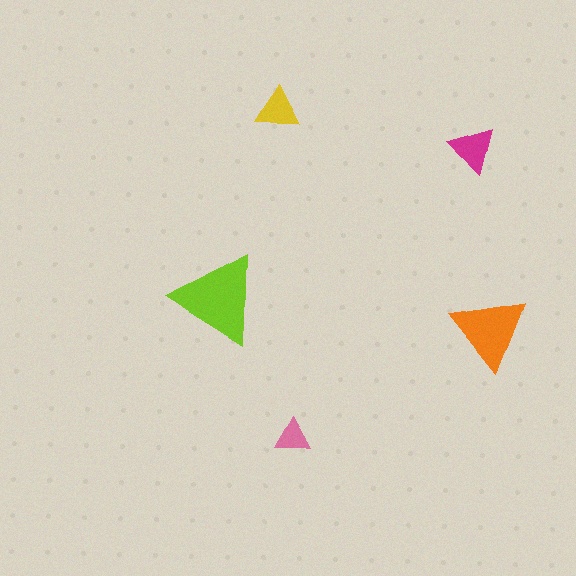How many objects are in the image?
There are 5 objects in the image.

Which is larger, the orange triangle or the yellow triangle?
The orange one.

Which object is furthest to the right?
The orange triangle is rightmost.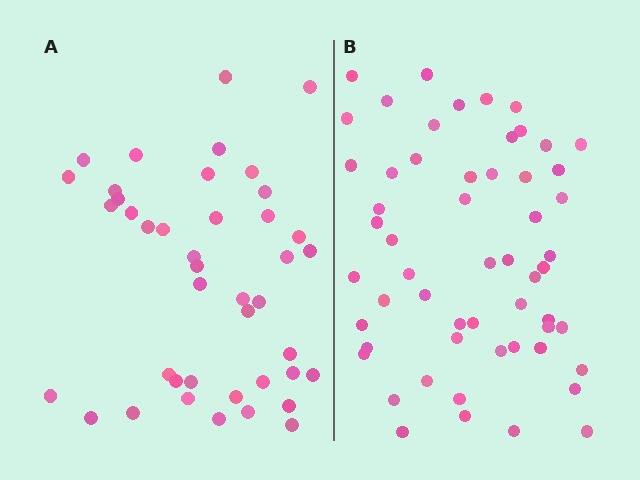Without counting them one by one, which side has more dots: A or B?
Region B (the right region) has more dots.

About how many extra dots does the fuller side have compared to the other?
Region B has approximately 15 more dots than region A.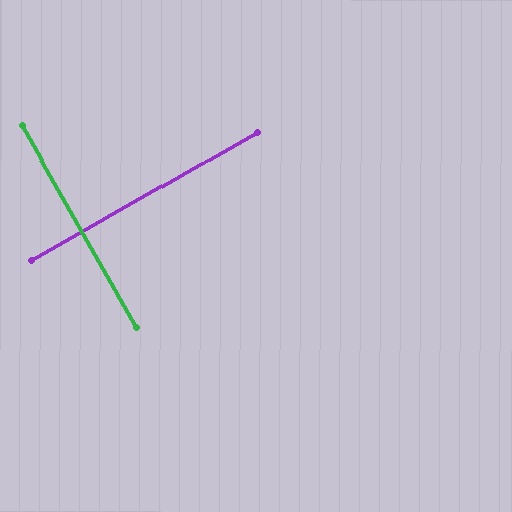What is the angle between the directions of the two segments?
Approximately 90 degrees.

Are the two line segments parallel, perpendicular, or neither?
Perpendicular — they meet at approximately 90°.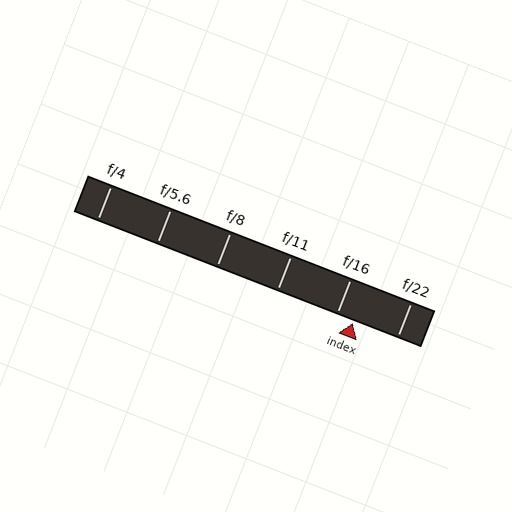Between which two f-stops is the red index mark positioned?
The index mark is between f/16 and f/22.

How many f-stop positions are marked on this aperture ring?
There are 6 f-stop positions marked.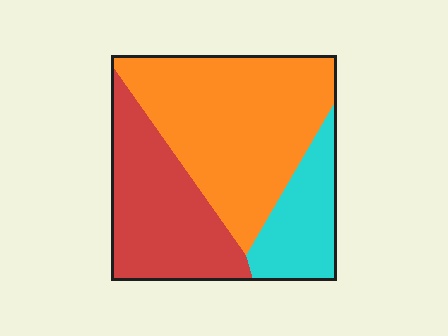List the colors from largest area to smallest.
From largest to smallest: orange, red, cyan.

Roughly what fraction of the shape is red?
Red covers about 30% of the shape.